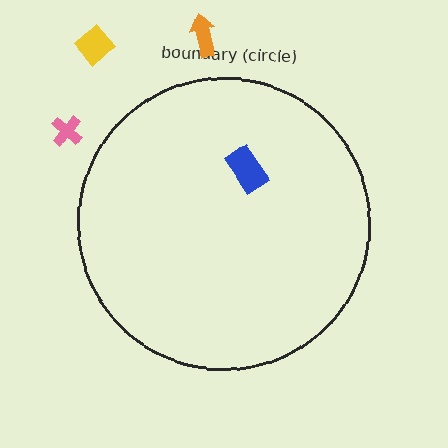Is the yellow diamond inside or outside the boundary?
Outside.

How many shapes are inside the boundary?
1 inside, 3 outside.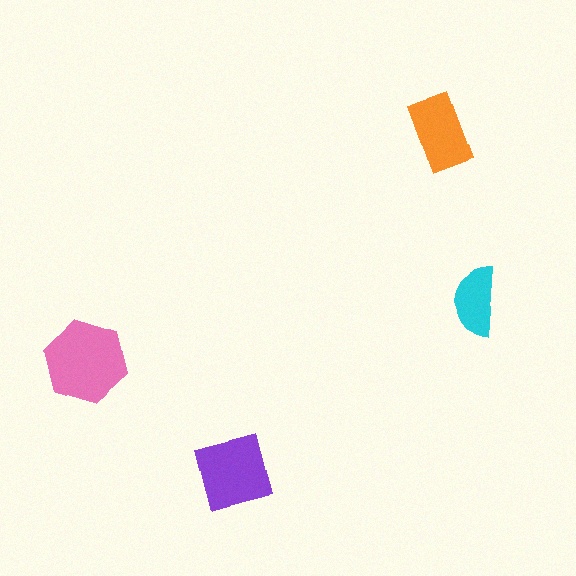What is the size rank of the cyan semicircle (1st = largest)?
4th.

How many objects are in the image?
There are 4 objects in the image.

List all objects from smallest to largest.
The cyan semicircle, the orange rectangle, the purple square, the pink hexagon.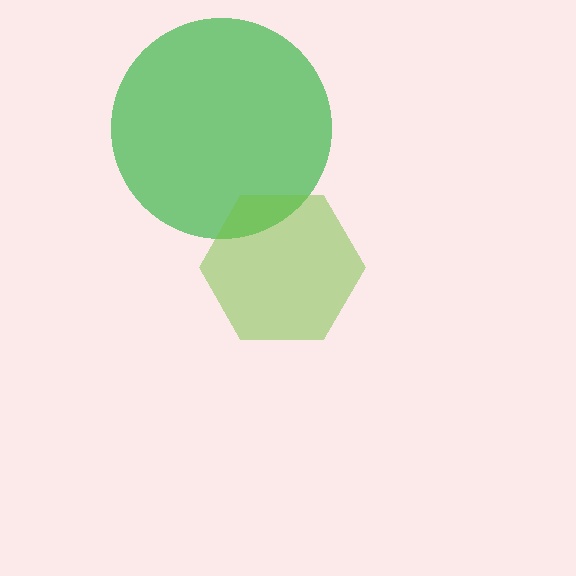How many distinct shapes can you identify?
There are 2 distinct shapes: a green circle, a lime hexagon.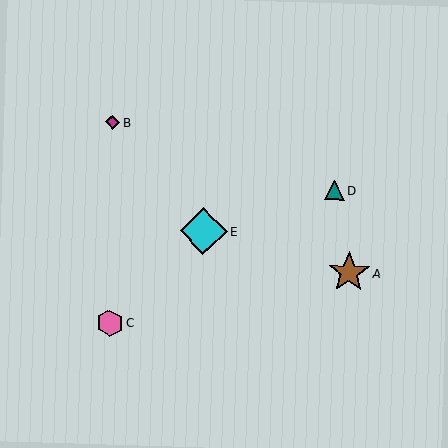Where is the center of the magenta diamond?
The center of the magenta diamond is at (113, 122).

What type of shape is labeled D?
Shape D is a teal triangle.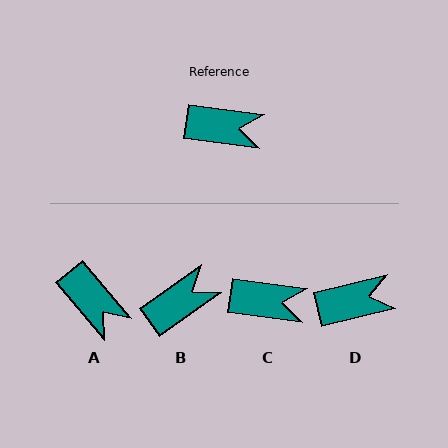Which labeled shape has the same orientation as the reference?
C.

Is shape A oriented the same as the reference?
No, it is off by about 42 degrees.